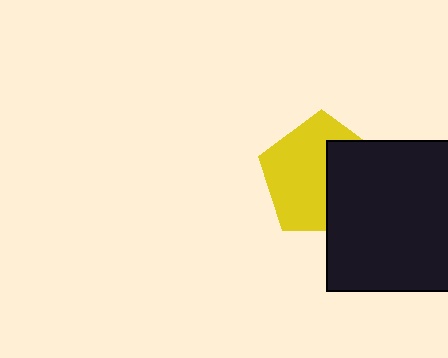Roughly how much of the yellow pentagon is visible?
About half of it is visible (roughly 59%).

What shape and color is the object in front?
The object in front is a black square.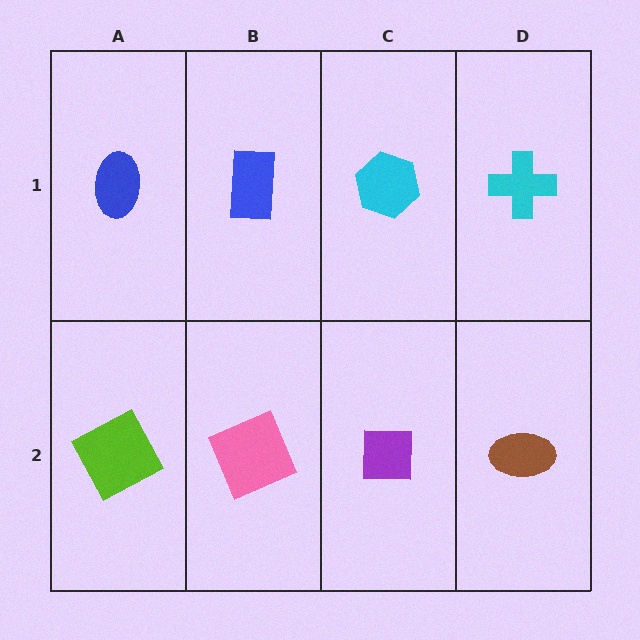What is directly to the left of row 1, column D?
A cyan hexagon.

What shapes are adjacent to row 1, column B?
A pink square (row 2, column B), a blue ellipse (row 1, column A), a cyan hexagon (row 1, column C).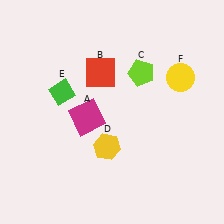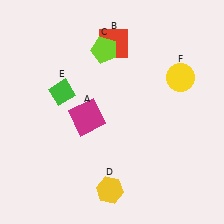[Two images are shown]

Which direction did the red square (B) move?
The red square (B) moved up.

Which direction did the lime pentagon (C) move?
The lime pentagon (C) moved left.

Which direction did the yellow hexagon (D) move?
The yellow hexagon (D) moved down.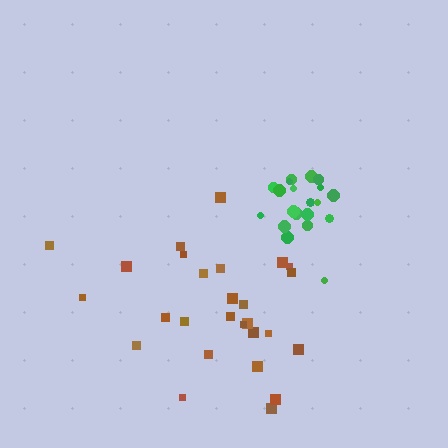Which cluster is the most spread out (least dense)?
Brown.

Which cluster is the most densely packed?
Green.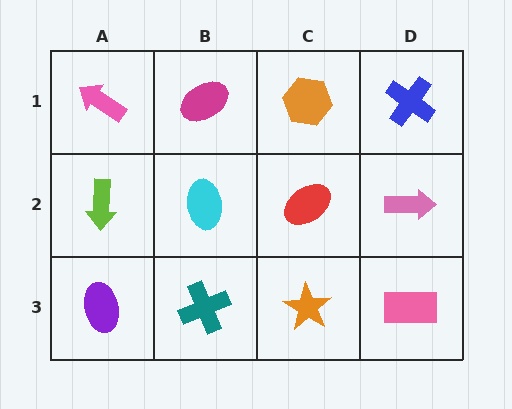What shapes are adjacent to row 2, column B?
A magenta ellipse (row 1, column B), a teal cross (row 3, column B), a lime arrow (row 2, column A), a red ellipse (row 2, column C).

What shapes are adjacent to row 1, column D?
A pink arrow (row 2, column D), an orange hexagon (row 1, column C).